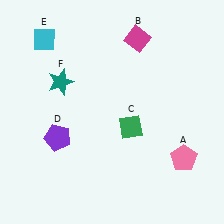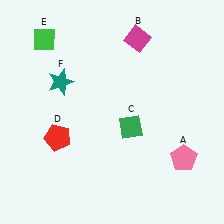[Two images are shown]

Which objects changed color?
D changed from purple to red. E changed from cyan to green.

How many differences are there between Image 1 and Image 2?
There are 2 differences between the two images.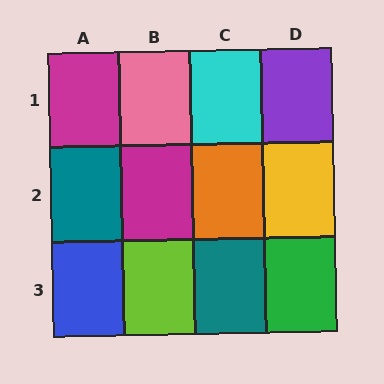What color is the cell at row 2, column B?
Magenta.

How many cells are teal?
2 cells are teal.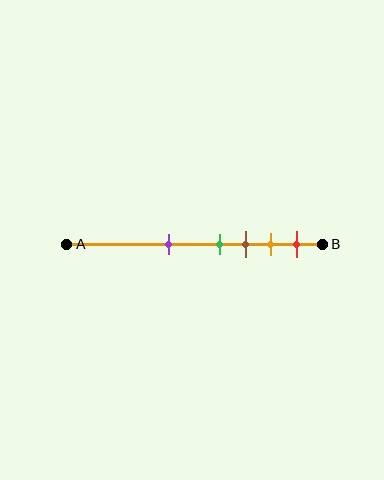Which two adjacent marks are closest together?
The green and brown marks are the closest adjacent pair.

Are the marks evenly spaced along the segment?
No, the marks are not evenly spaced.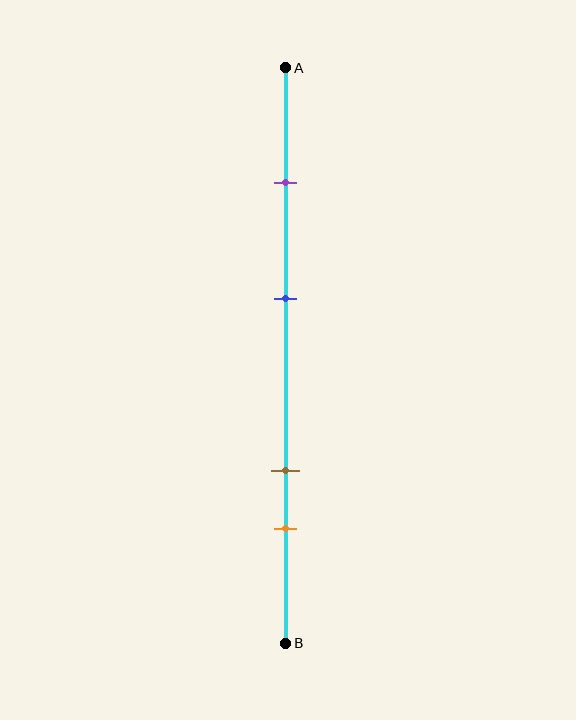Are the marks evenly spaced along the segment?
No, the marks are not evenly spaced.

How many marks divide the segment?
There are 4 marks dividing the segment.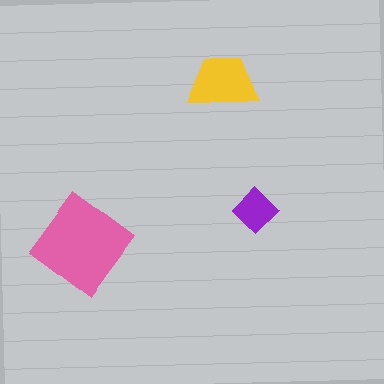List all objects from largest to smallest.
The pink diamond, the yellow trapezoid, the purple diamond.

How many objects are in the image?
There are 3 objects in the image.